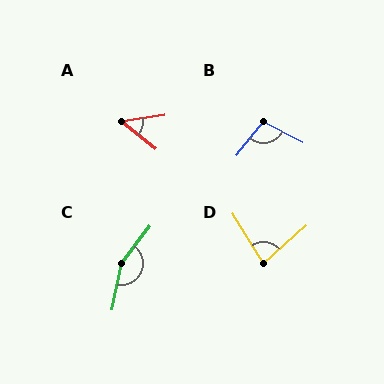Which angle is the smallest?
A, at approximately 48 degrees.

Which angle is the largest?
C, at approximately 154 degrees.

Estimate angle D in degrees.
Approximately 79 degrees.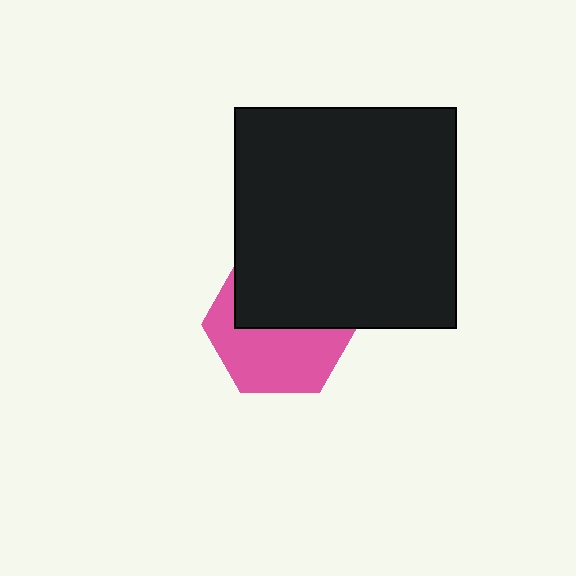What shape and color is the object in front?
The object in front is a black square.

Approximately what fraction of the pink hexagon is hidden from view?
Roughly 48% of the pink hexagon is hidden behind the black square.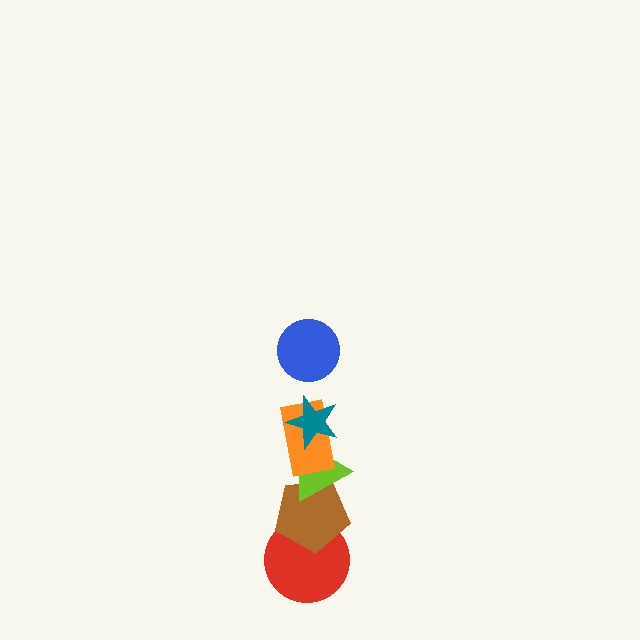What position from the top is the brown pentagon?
The brown pentagon is 5th from the top.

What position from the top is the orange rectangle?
The orange rectangle is 3rd from the top.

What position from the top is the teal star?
The teal star is 2nd from the top.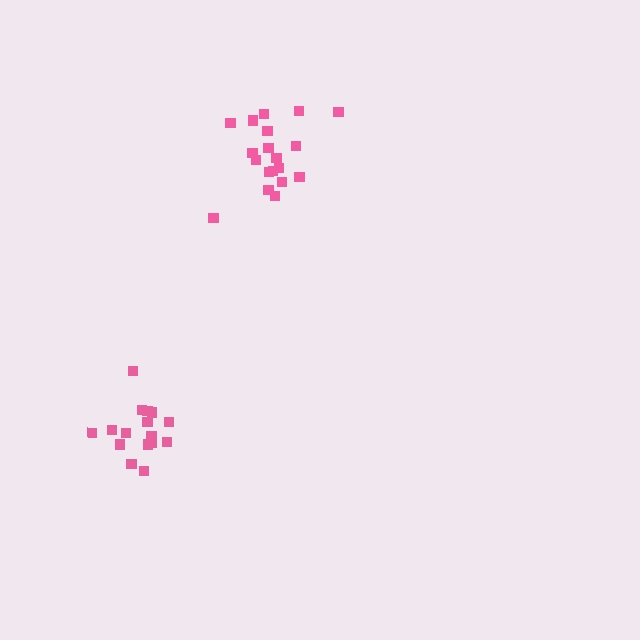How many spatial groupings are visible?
There are 2 spatial groupings.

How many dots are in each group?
Group 1: 16 dots, Group 2: 19 dots (35 total).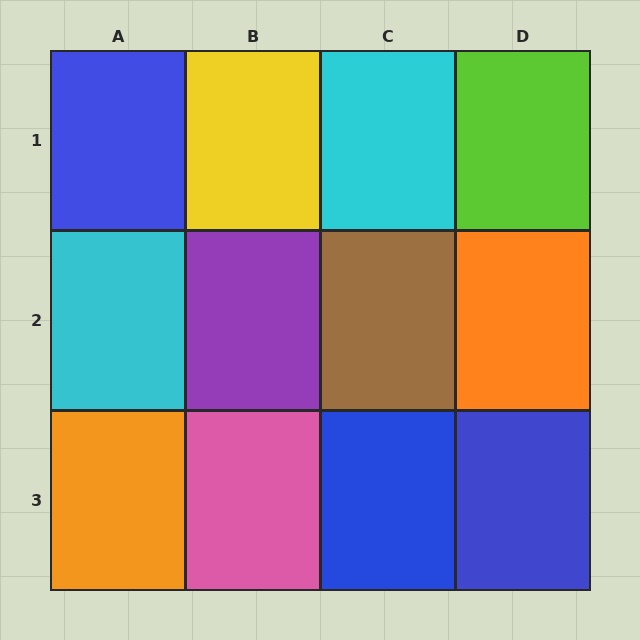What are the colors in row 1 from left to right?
Blue, yellow, cyan, lime.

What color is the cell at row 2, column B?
Purple.